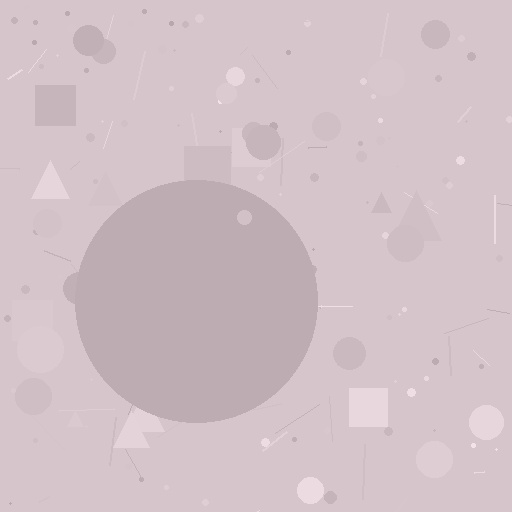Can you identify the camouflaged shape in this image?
The camouflaged shape is a circle.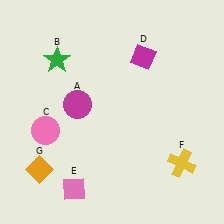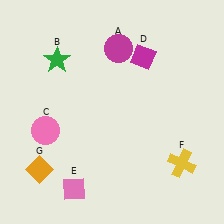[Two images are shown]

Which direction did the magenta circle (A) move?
The magenta circle (A) moved up.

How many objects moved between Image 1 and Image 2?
1 object moved between the two images.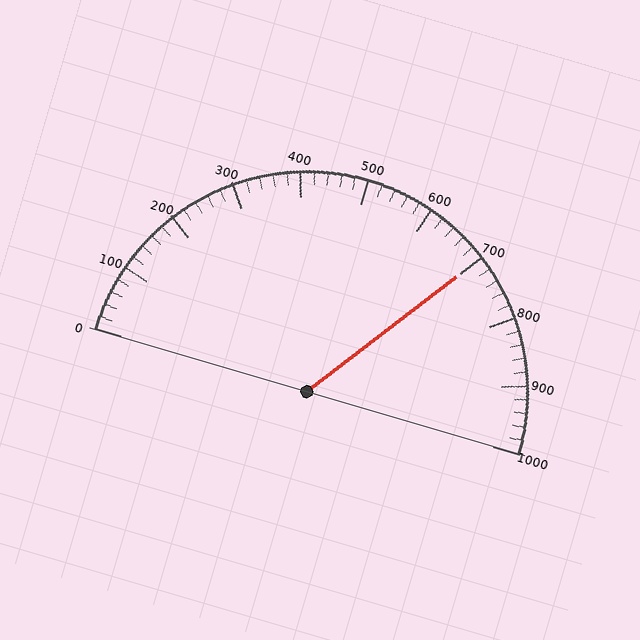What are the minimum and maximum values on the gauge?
The gauge ranges from 0 to 1000.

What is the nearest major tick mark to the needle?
The nearest major tick mark is 700.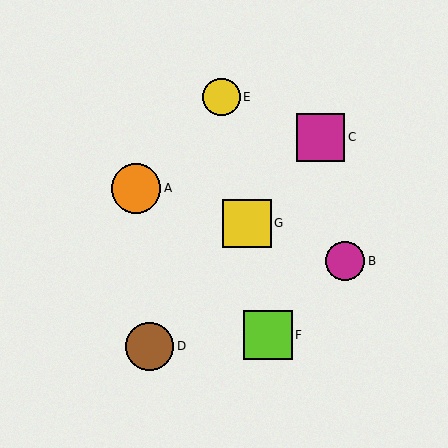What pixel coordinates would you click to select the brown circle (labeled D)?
Click at (150, 346) to select the brown circle D.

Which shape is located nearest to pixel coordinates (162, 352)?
The brown circle (labeled D) at (150, 346) is nearest to that location.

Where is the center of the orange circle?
The center of the orange circle is at (136, 188).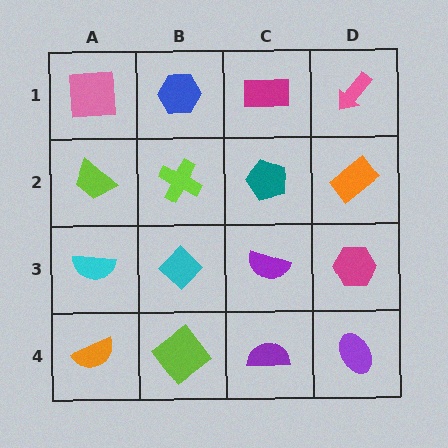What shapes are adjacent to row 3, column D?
An orange rectangle (row 2, column D), a purple ellipse (row 4, column D), a purple semicircle (row 3, column C).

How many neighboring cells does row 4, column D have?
2.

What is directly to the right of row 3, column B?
A purple semicircle.